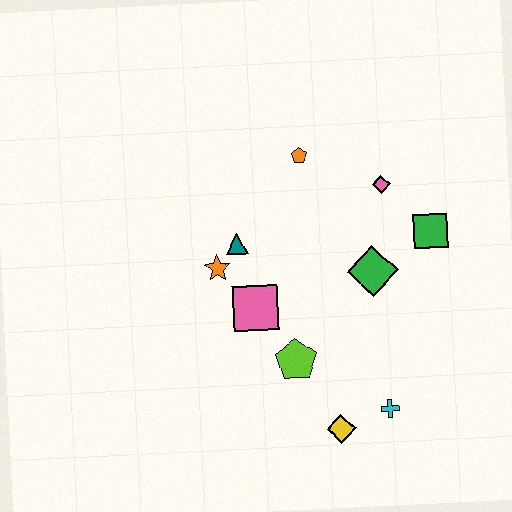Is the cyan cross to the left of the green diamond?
No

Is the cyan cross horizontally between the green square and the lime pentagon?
Yes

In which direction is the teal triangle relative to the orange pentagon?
The teal triangle is below the orange pentagon.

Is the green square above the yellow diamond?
Yes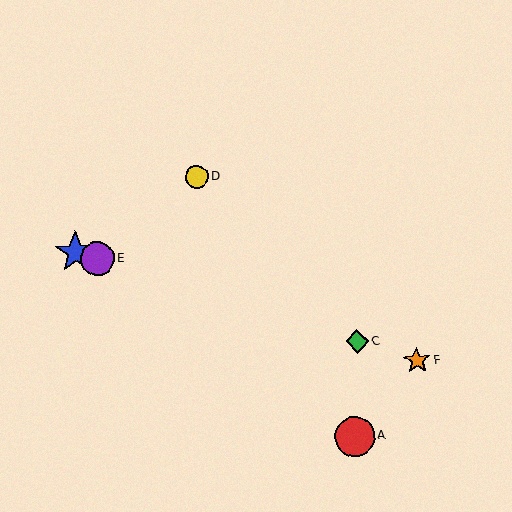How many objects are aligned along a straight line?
4 objects (B, C, E, F) are aligned along a straight line.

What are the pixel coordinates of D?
Object D is at (197, 177).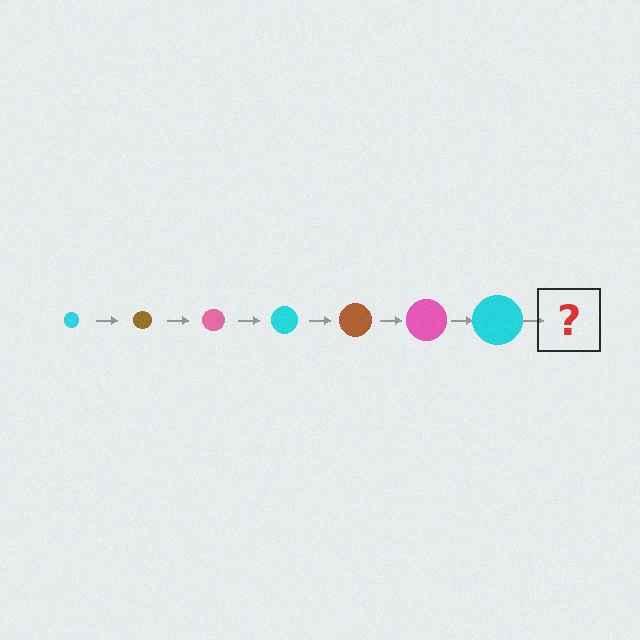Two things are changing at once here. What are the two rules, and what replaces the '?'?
The two rules are that the circle grows larger each step and the color cycles through cyan, brown, and pink. The '?' should be a brown circle, larger than the previous one.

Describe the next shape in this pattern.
It should be a brown circle, larger than the previous one.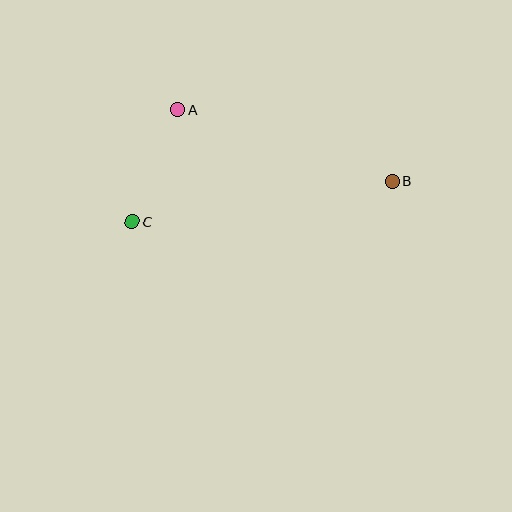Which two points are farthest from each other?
Points B and C are farthest from each other.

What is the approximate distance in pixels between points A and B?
The distance between A and B is approximately 226 pixels.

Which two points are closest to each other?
Points A and C are closest to each other.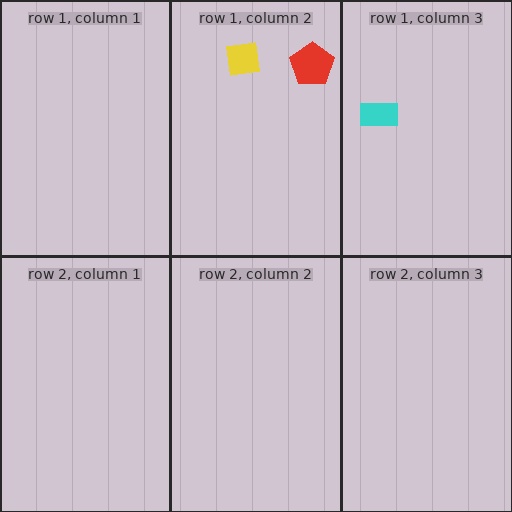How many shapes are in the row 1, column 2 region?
2.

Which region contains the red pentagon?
The row 1, column 2 region.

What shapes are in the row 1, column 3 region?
The cyan rectangle.